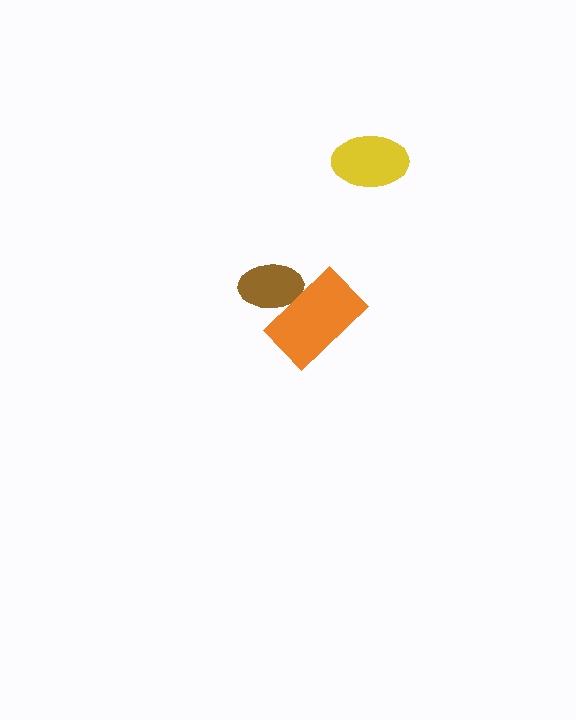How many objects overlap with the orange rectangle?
1 object overlaps with the orange rectangle.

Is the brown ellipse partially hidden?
Yes, it is partially covered by another shape.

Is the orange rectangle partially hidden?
No, no other shape covers it.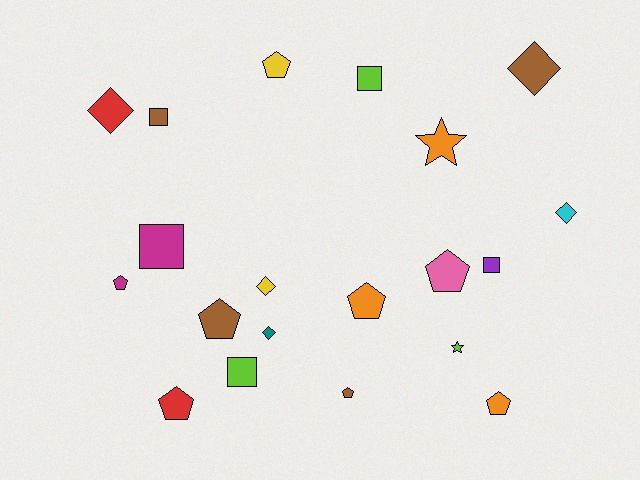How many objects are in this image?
There are 20 objects.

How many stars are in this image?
There are 2 stars.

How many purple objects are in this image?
There is 1 purple object.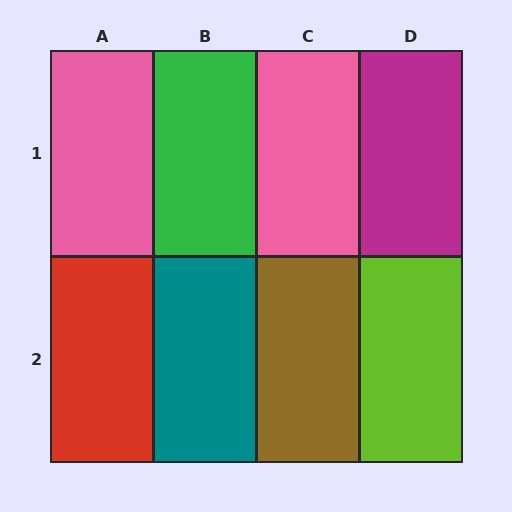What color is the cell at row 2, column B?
Teal.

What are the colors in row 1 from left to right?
Pink, green, pink, magenta.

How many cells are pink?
2 cells are pink.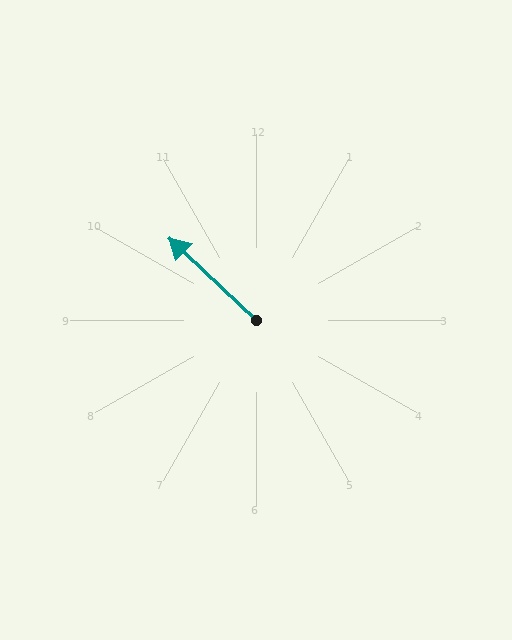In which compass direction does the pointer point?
Northwest.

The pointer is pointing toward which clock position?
Roughly 10 o'clock.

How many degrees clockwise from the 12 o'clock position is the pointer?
Approximately 313 degrees.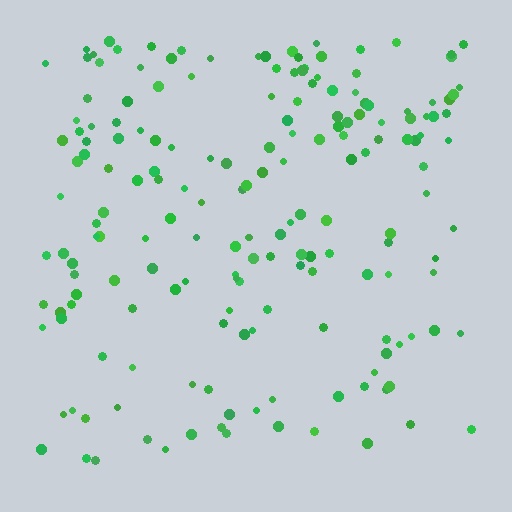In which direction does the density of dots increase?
From bottom to top, with the top side densest.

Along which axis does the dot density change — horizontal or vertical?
Vertical.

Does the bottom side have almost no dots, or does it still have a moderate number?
Still a moderate number, just noticeably fewer than the top.